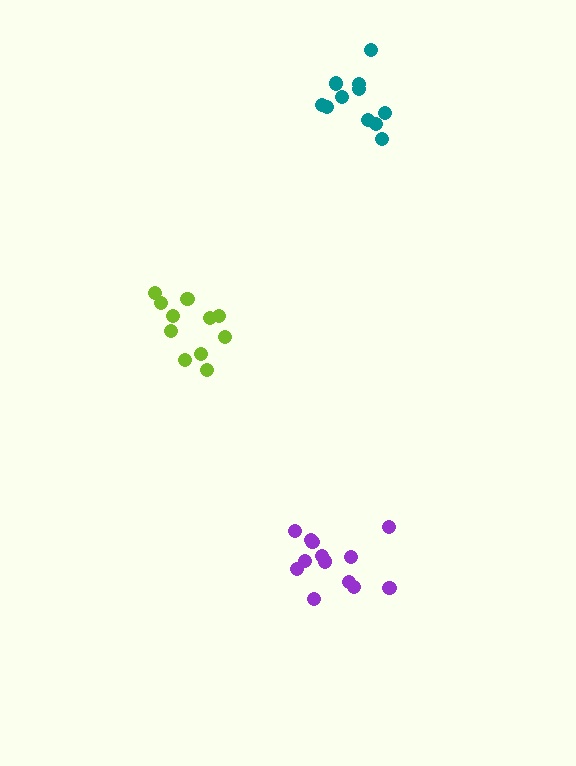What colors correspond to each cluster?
The clusters are colored: lime, purple, teal.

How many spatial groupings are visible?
There are 3 spatial groupings.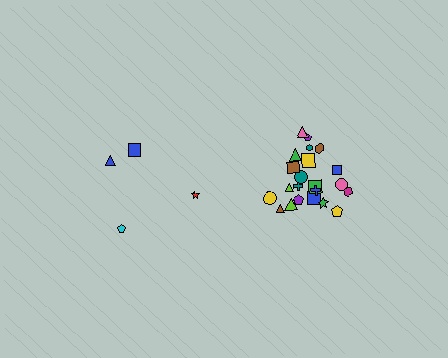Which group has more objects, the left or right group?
The right group.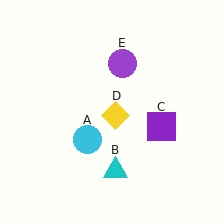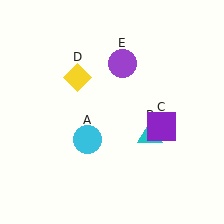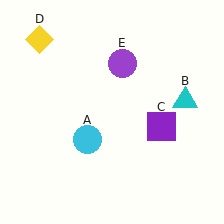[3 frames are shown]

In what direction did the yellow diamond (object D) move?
The yellow diamond (object D) moved up and to the left.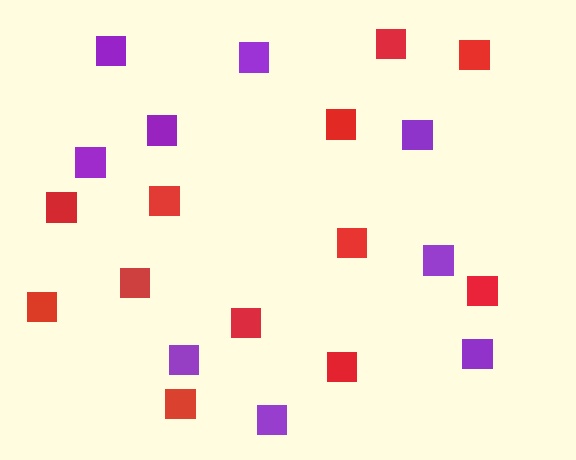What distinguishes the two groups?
There are 2 groups: one group of purple squares (9) and one group of red squares (12).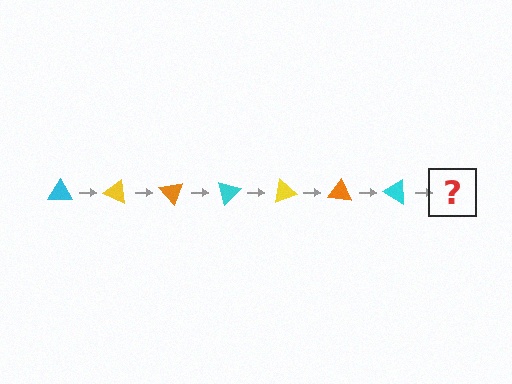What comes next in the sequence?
The next element should be a yellow triangle, rotated 175 degrees from the start.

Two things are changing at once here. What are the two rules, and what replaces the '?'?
The two rules are that it rotates 25 degrees each step and the color cycles through cyan, yellow, and orange. The '?' should be a yellow triangle, rotated 175 degrees from the start.